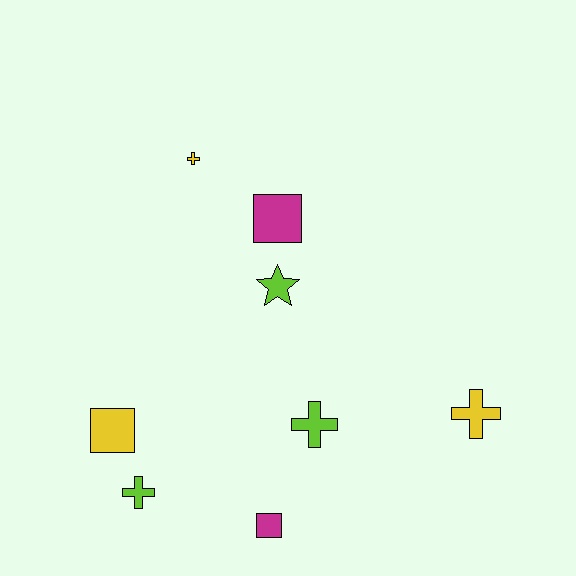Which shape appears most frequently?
Cross, with 4 objects.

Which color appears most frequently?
Yellow, with 3 objects.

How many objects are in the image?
There are 8 objects.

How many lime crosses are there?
There are 2 lime crosses.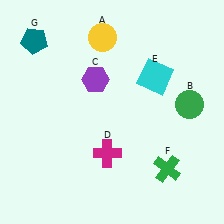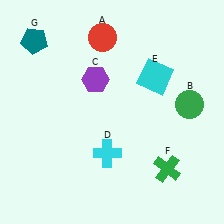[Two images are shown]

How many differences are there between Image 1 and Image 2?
There are 2 differences between the two images.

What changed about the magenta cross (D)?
In Image 1, D is magenta. In Image 2, it changed to cyan.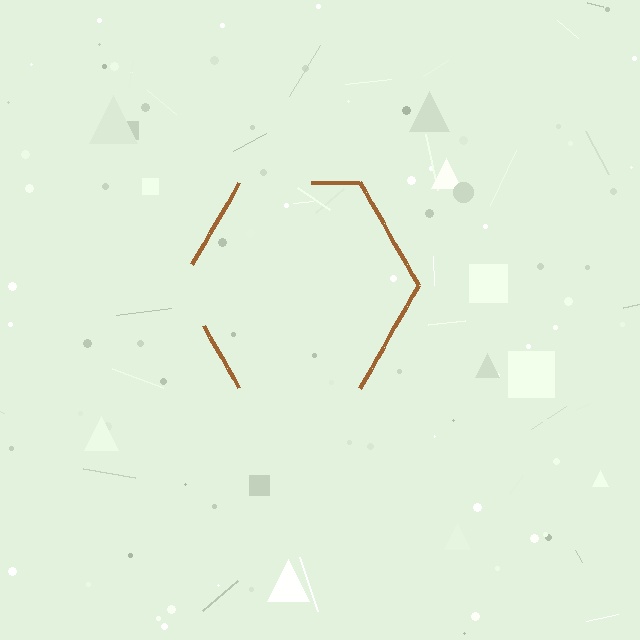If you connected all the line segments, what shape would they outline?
They would outline a hexagon.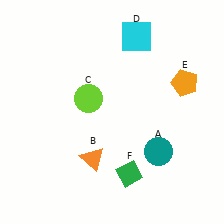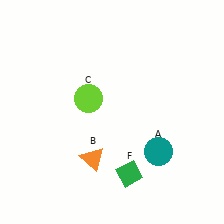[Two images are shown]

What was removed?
The orange pentagon (E), the cyan square (D) were removed in Image 2.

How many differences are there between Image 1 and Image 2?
There are 2 differences between the two images.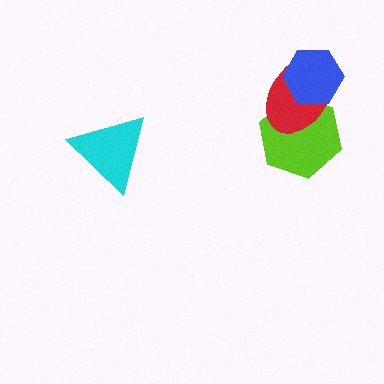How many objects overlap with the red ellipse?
2 objects overlap with the red ellipse.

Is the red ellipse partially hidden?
Yes, it is partially covered by another shape.